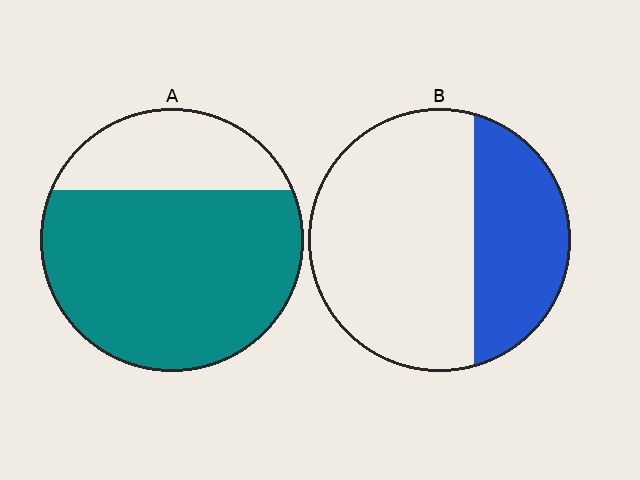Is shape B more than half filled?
No.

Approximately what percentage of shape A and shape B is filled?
A is approximately 75% and B is approximately 35%.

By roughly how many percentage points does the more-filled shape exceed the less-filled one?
By roughly 40 percentage points (A over B).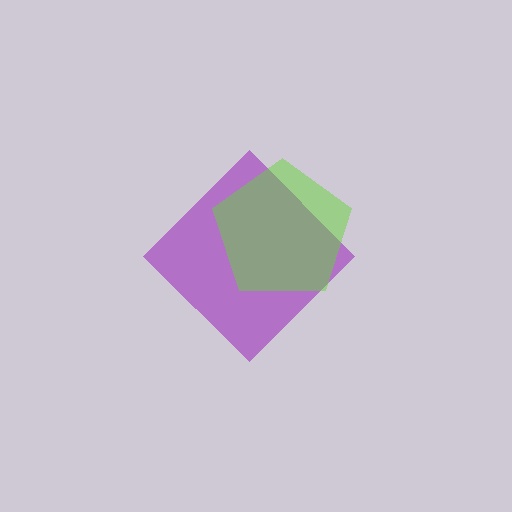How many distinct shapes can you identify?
There are 2 distinct shapes: a purple diamond, a lime pentagon.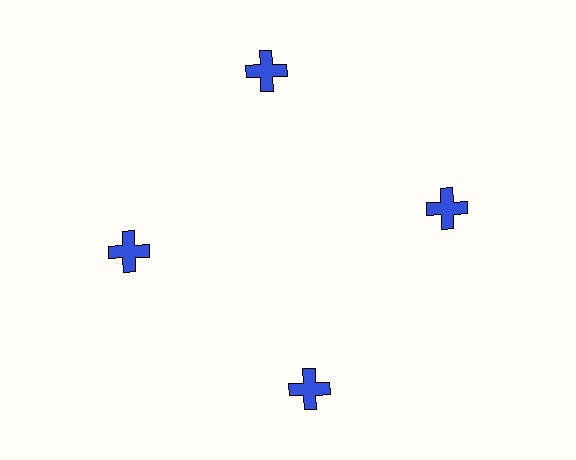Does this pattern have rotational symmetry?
Yes, this pattern has 4-fold rotational symmetry. It looks the same after rotating 90 degrees around the center.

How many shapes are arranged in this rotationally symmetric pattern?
There are 4 shapes, arranged in 4 groups of 1.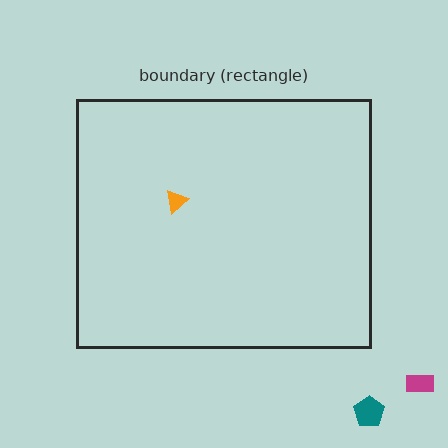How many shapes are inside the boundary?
1 inside, 2 outside.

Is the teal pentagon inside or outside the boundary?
Outside.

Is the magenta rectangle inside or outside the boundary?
Outside.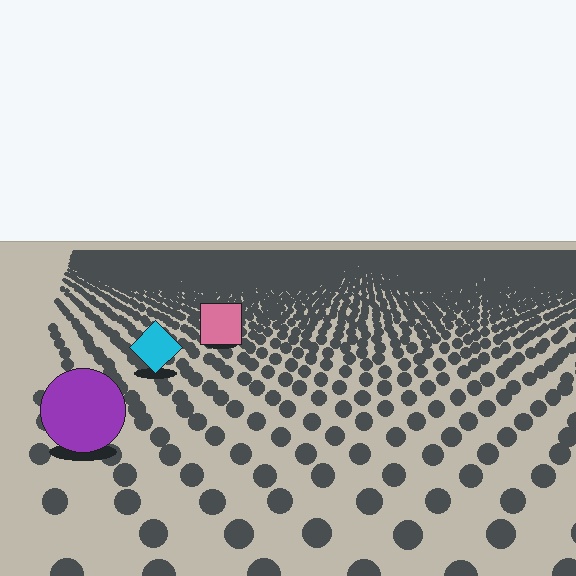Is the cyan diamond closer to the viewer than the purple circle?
No. The purple circle is closer — you can tell from the texture gradient: the ground texture is coarser near it.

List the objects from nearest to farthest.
From nearest to farthest: the purple circle, the cyan diamond, the pink square.